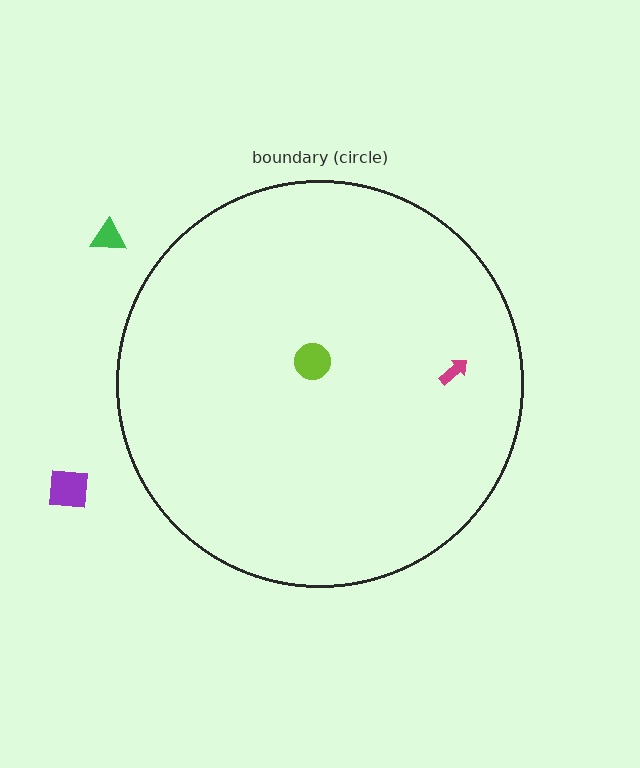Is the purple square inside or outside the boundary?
Outside.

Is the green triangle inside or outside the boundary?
Outside.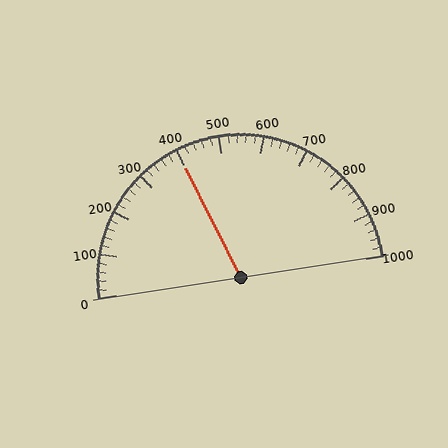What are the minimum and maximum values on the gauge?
The gauge ranges from 0 to 1000.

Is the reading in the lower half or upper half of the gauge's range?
The reading is in the lower half of the range (0 to 1000).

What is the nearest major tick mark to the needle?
The nearest major tick mark is 400.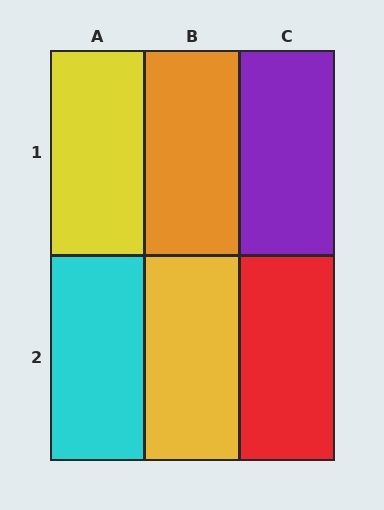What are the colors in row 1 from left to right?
Yellow, orange, purple.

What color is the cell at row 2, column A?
Cyan.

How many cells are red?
1 cell is red.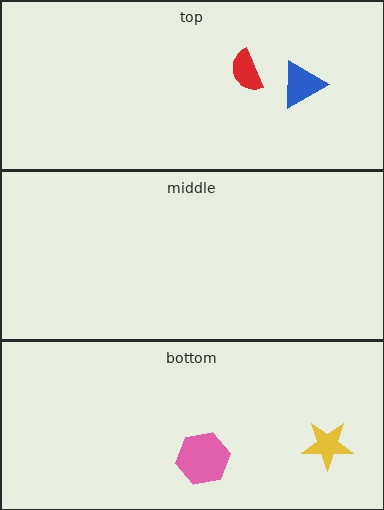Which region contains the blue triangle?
The top region.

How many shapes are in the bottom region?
2.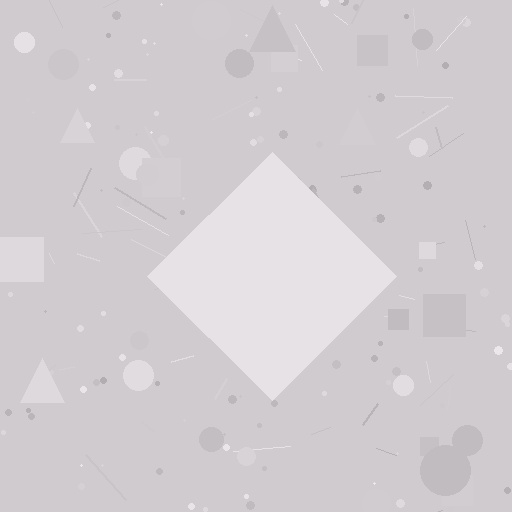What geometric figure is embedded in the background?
A diamond is embedded in the background.